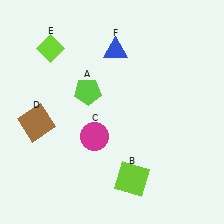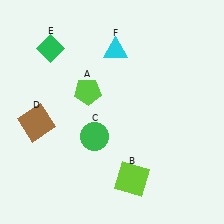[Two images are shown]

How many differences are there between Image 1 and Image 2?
There are 3 differences between the two images.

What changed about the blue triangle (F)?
In Image 1, F is blue. In Image 2, it changed to cyan.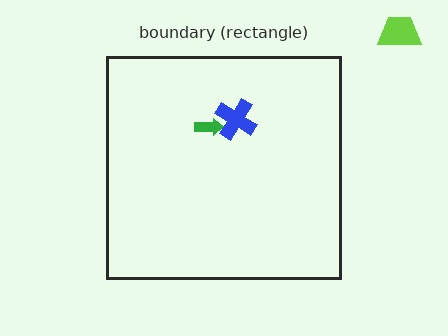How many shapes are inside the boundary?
2 inside, 1 outside.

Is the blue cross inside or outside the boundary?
Inside.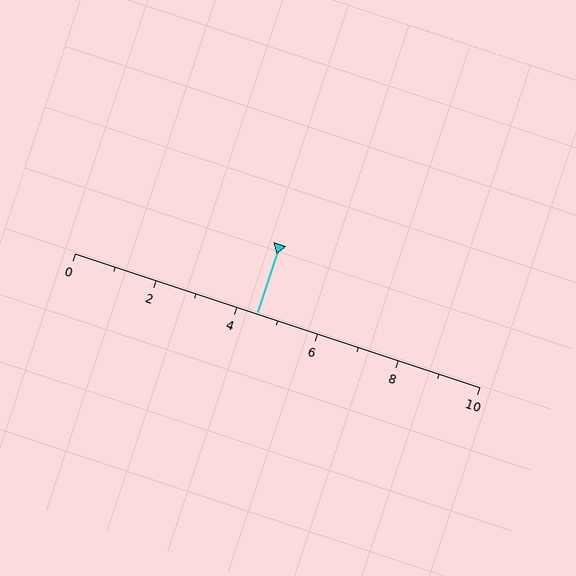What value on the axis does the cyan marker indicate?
The marker indicates approximately 4.5.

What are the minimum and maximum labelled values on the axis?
The axis runs from 0 to 10.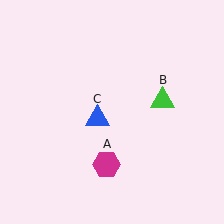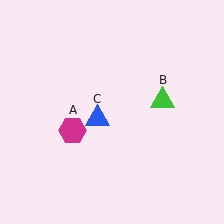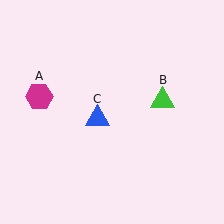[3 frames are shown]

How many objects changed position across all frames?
1 object changed position: magenta hexagon (object A).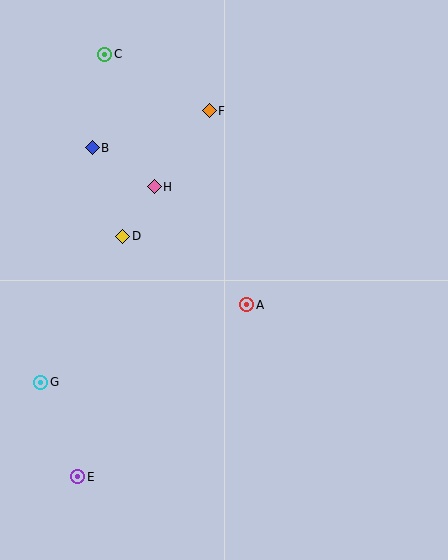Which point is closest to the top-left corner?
Point C is closest to the top-left corner.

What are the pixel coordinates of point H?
Point H is at (154, 187).